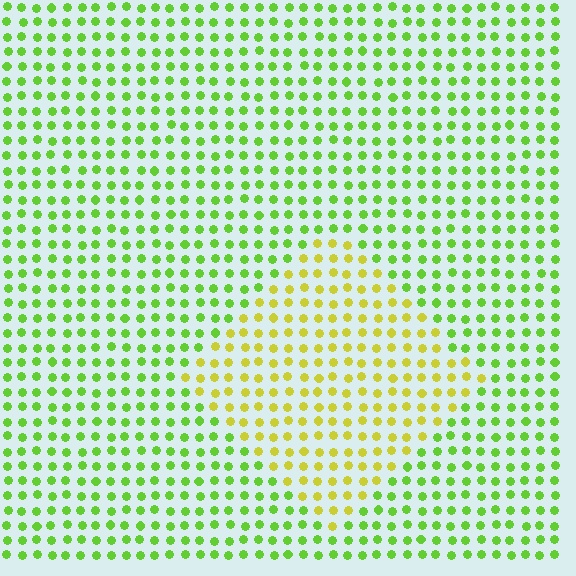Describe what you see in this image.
The image is filled with small lime elements in a uniform arrangement. A diamond-shaped region is visible where the elements are tinted to a slightly different hue, forming a subtle color boundary.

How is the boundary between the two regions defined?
The boundary is defined purely by a slight shift in hue (about 40 degrees). Spacing, size, and orientation are identical on both sides.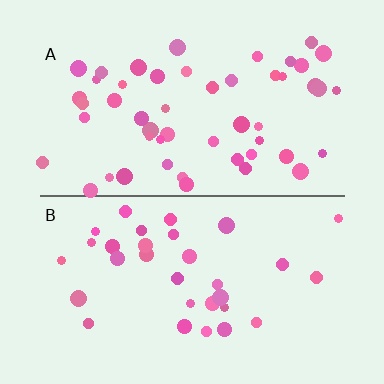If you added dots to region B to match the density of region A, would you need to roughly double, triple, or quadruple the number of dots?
Approximately double.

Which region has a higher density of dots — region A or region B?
A (the top).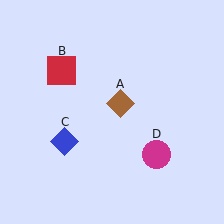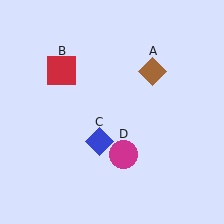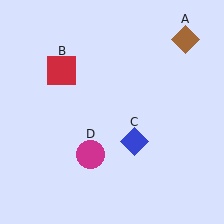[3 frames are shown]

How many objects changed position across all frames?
3 objects changed position: brown diamond (object A), blue diamond (object C), magenta circle (object D).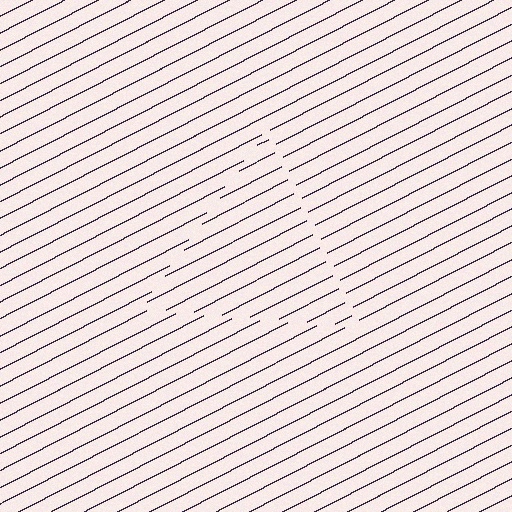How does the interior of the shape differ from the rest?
The interior of the shape contains the same grating, shifted by half a period — the contour is defined by the phase discontinuity where line-ends from the inner and outer gratings abut.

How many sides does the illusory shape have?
3 sides — the line-ends trace a triangle.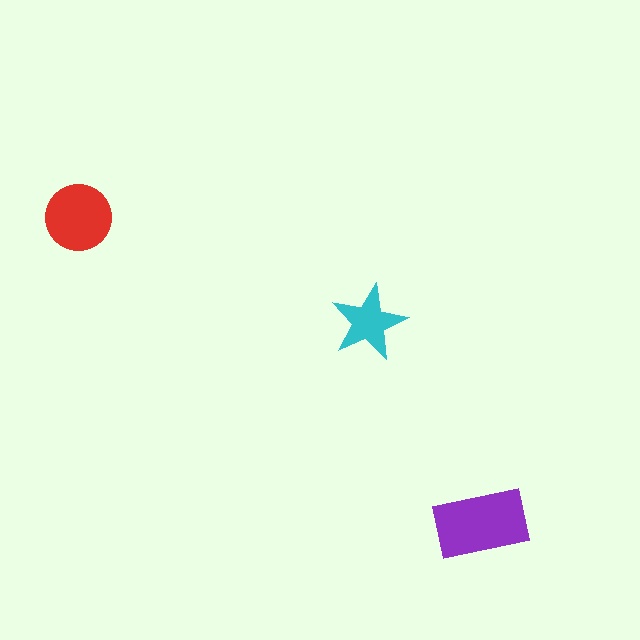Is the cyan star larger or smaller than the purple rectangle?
Smaller.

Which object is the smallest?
The cyan star.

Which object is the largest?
The purple rectangle.